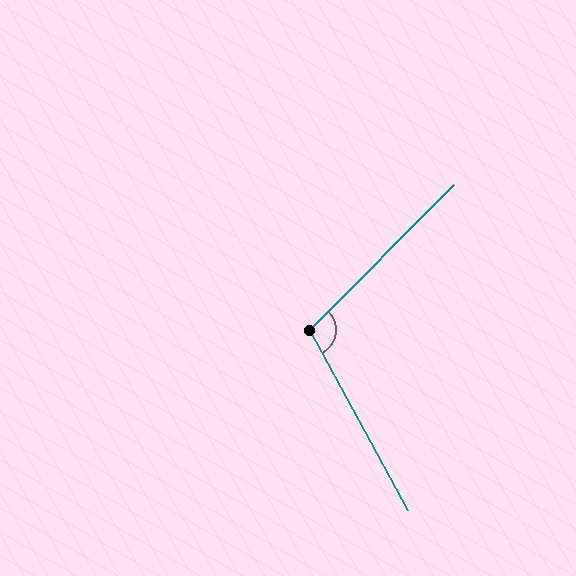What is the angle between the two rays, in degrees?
Approximately 106 degrees.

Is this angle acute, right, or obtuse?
It is obtuse.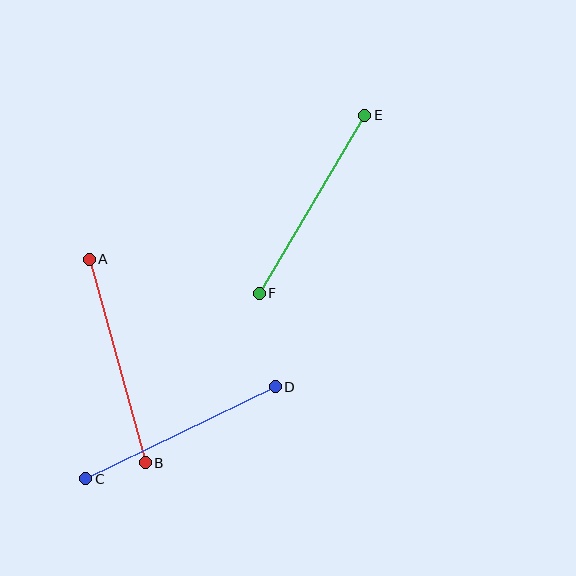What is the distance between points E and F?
The distance is approximately 207 pixels.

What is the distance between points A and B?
The distance is approximately 211 pixels.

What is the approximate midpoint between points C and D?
The midpoint is at approximately (180, 433) pixels.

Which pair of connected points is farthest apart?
Points A and B are farthest apart.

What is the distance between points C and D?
The distance is approximately 210 pixels.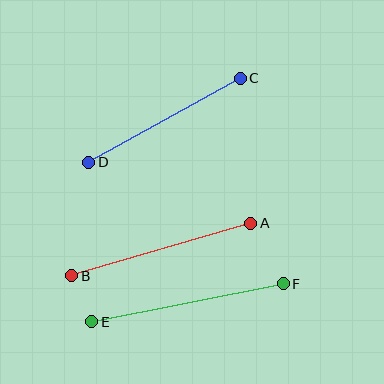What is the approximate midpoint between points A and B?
The midpoint is at approximately (161, 249) pixels.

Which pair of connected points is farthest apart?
Points E and F are farthest apart.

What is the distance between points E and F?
The distance is approximately 195 pixels.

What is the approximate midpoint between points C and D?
The midpoint is at approximately (164, 120) pixels.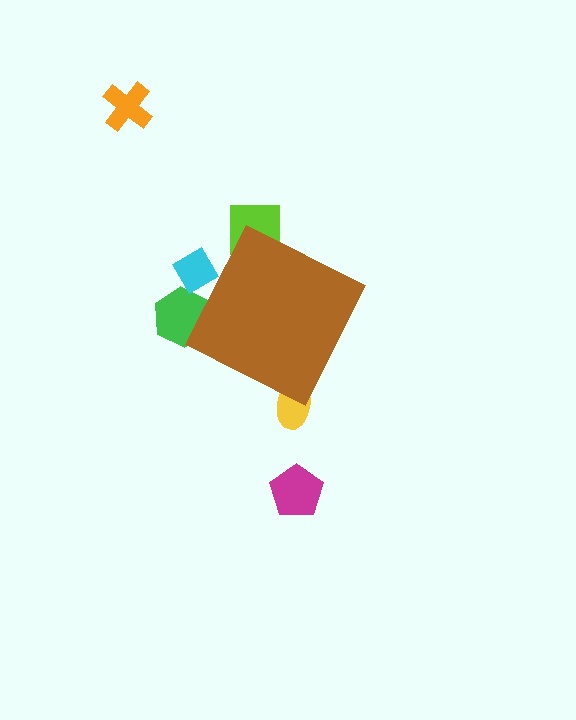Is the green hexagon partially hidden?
Yes, the green hexagon is partially hidden behind the brown diamond.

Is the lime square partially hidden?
Yes, the lime square is partially hidden behind the brown diamond.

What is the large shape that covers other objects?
A brown diamond.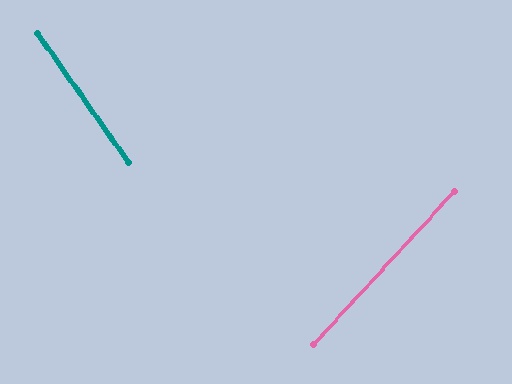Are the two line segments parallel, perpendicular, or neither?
Neither parallel nor perpendicular — they differ by about 78°.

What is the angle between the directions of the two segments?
Approximately 78 degrees.